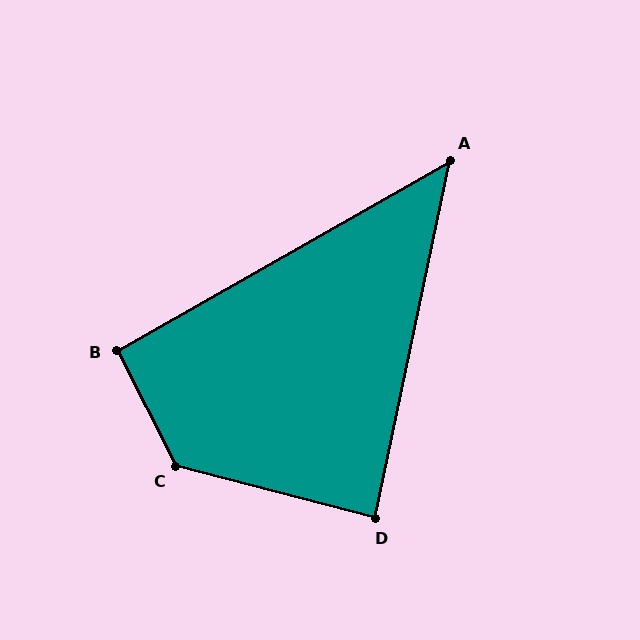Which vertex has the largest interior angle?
C, at approximately 131 degrees.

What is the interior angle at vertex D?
Approximately 87 degrees (approximately right).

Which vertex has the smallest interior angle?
A, at approximately 49 degrees.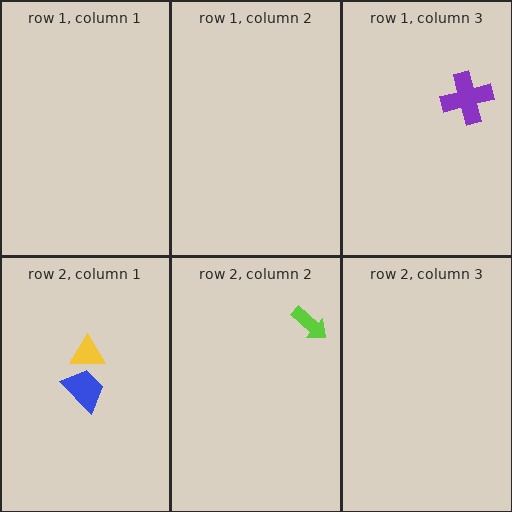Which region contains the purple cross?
The row 1, column 3 region.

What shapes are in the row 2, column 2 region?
The lime arrow.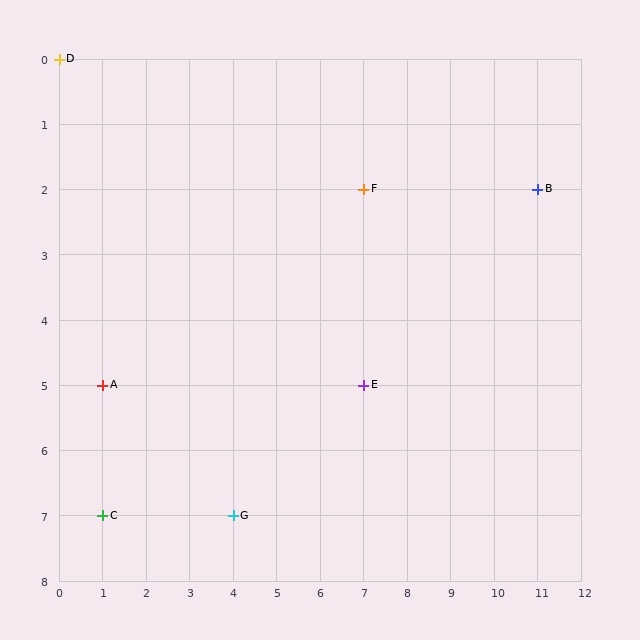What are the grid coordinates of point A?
Point A is at grid coordinates (1, 5).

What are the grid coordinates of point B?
Point B is at grid coordinates (11, 2).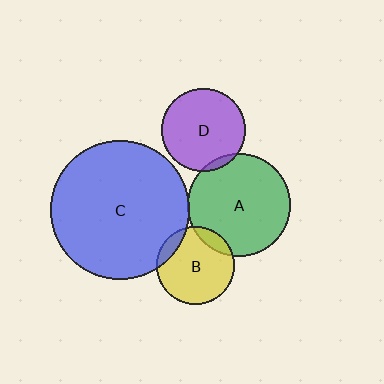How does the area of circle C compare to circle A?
Approximately 1.8 times.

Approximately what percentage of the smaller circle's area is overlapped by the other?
Approximately 10%.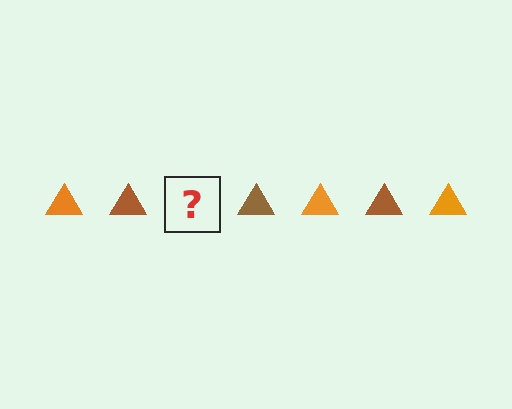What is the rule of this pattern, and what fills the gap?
The rule is that the pattern cycles through orange, brown triangles. The gap should be filled with an orange triangle.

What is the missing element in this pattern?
The missing element is an orange triangle.